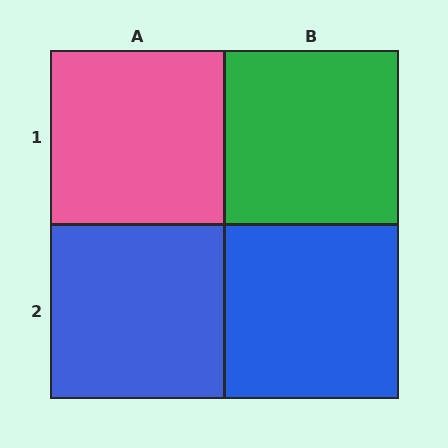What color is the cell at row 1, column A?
Pink.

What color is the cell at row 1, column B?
Green.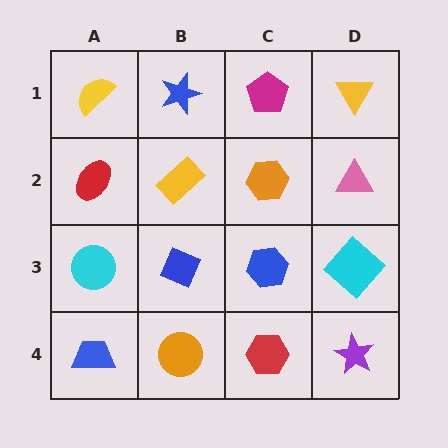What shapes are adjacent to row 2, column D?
A yellow triangle (row 1, column D), a cyan diamond (row 3, column D), an orange hexagon (row 2, column C).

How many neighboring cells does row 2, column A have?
3.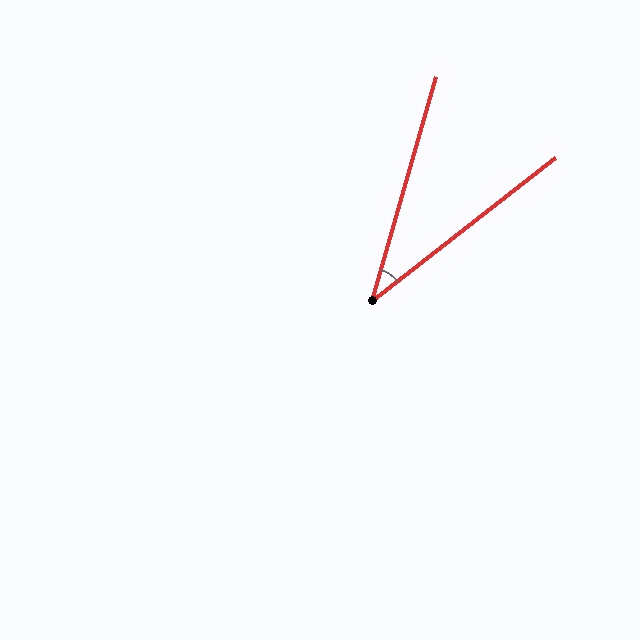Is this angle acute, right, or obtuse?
It is acute.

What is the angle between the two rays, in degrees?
Approximately 36 degrees.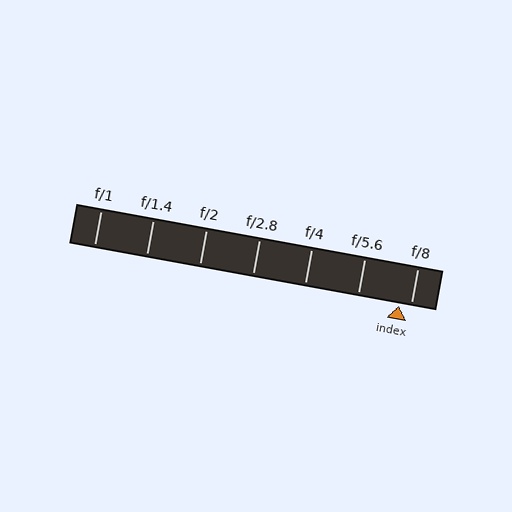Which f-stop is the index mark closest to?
The index mark is closest to f/8.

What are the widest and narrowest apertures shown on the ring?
The widest aperture shown is f/1 and the narrowest is f/8.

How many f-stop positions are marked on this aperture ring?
There are 7 f-stop positions marked.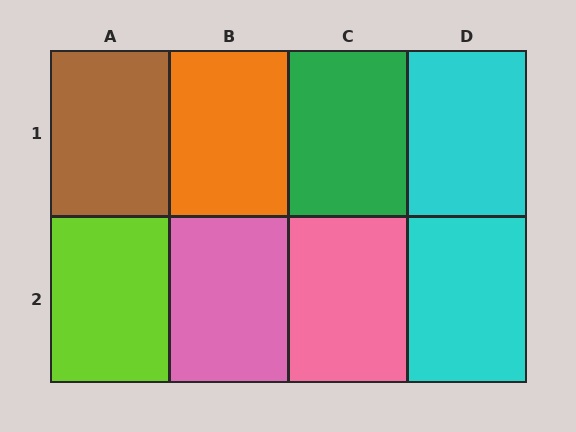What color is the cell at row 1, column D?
Cyan.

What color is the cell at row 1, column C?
Green.